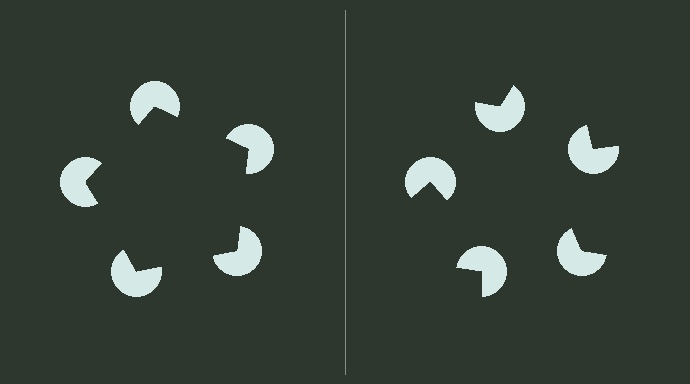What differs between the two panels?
The pac-man discs are positioned identically on both sides; only the wedge orientations differ. On the left they align to a pentagon; on the right they are misaligned.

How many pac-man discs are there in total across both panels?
10 — 5 on each side.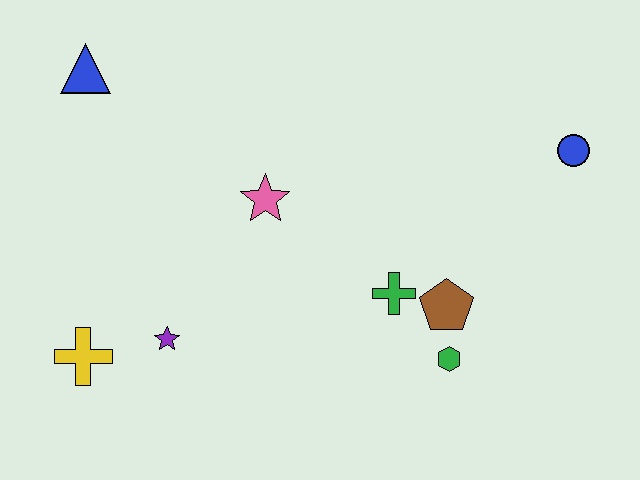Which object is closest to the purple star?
The yellow cross is closest to the purple star.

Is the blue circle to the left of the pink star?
No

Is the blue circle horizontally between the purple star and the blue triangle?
No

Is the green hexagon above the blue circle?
No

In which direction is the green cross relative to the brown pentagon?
The green cross is to the left of the brown pentagon.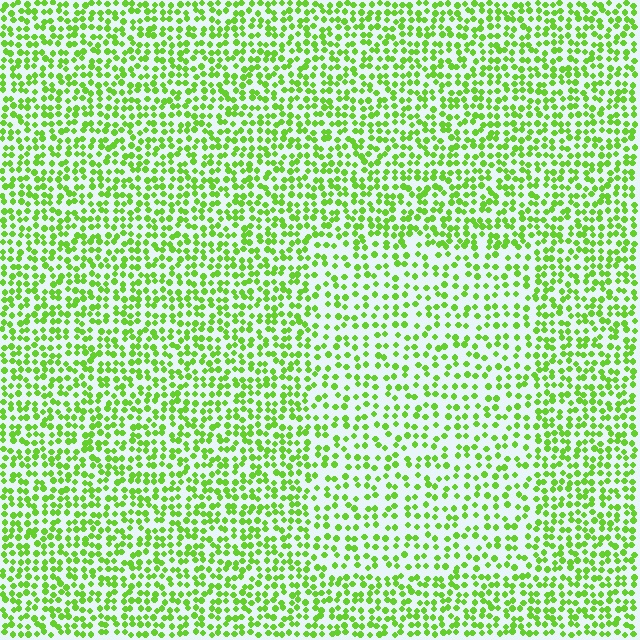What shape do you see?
I see a rectangle.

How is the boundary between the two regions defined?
The boundary is defined by a change in element density (approximately 1.6x ratio). All elements are the same color, size, and shape.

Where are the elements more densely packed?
The elements are more densely packed outside the rectangle boundary.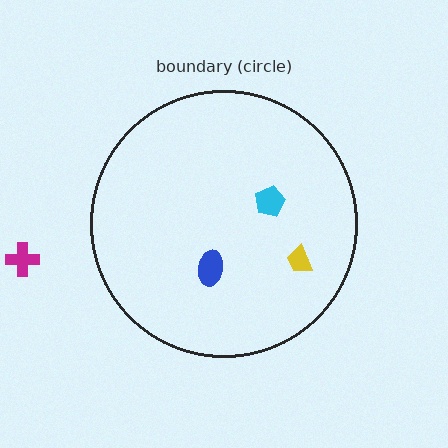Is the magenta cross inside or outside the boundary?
Outside.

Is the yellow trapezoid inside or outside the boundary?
Inside.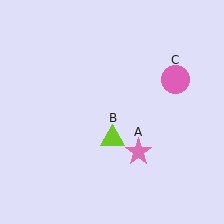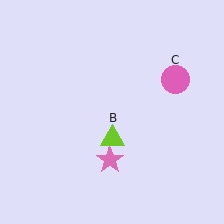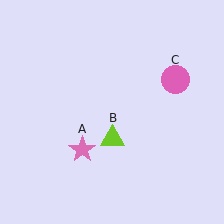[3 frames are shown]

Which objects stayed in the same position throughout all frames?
Lime triangle (object B) and pink circle (object C) remained stationary.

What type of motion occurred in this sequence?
The pink star (object A) rotated clockwise around the center of the scene.